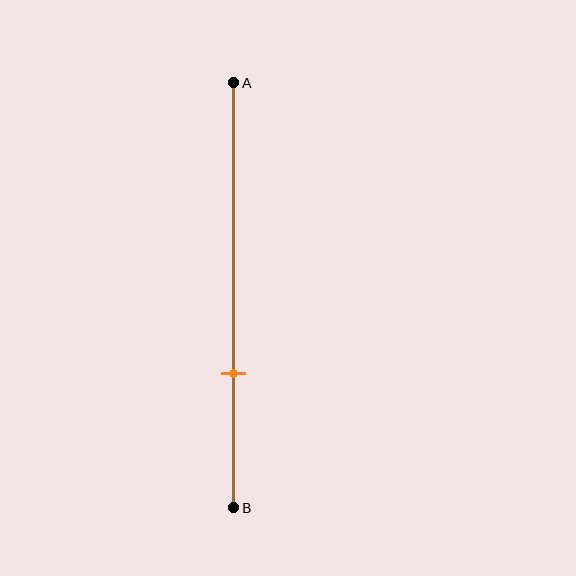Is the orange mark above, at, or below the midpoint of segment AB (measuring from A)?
The orange mark is below the midpoint of segment AB.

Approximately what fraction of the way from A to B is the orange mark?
The orange mark is approximately 70% of the way from A to B.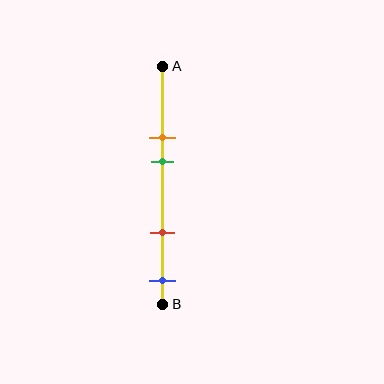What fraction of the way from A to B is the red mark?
The red mark is approximately 70% (0.7) of the way from A to B.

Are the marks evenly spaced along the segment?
No, the marks are not evenly spaced.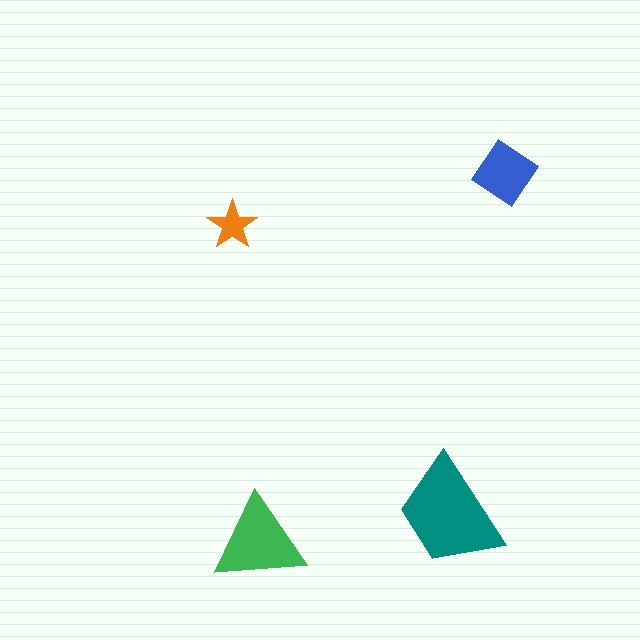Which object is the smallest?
The orange star.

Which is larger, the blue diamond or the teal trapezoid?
The teal trapezoid.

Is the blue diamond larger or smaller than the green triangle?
Smaller.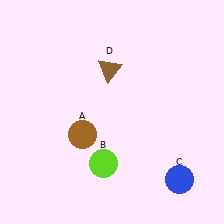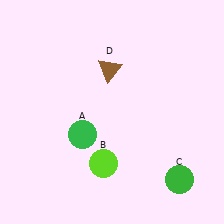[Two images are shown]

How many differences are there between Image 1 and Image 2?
There are 2 differences between the two images.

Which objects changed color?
A changed from brown to green. C changed from blue to green.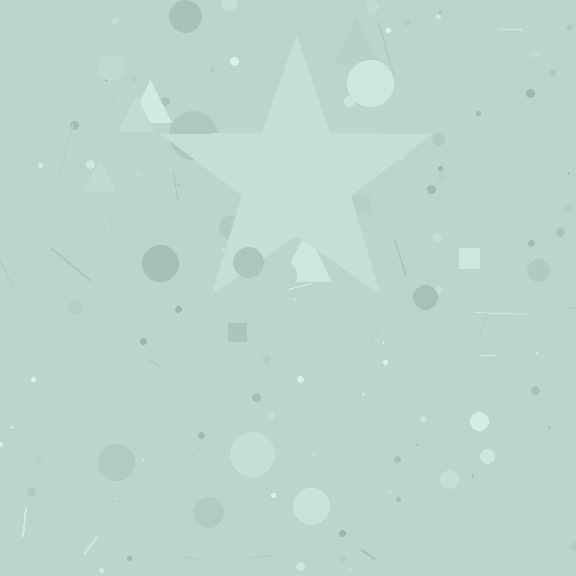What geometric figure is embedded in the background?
A star is embedded in the background.